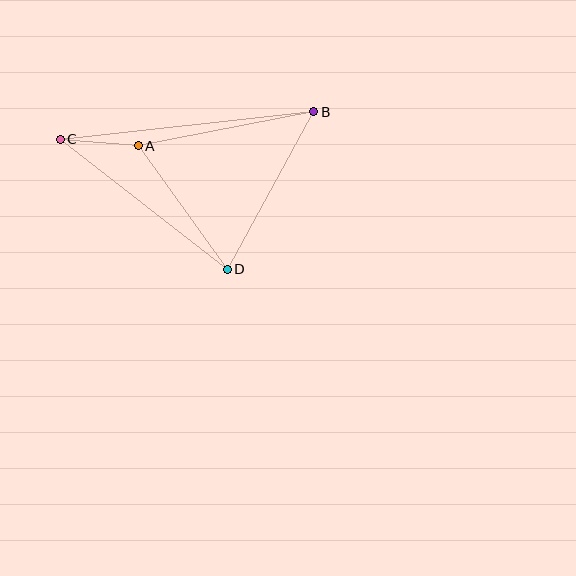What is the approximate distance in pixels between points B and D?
The distance between B and D is approximately 180 pixels.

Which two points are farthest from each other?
Points B and C are farthest from each other.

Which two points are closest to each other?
Points A and C are closest to each other.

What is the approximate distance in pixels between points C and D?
The distance between C and D is approximately 212 pixels.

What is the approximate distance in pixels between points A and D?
The distance between A and D is approximately 152 pixels.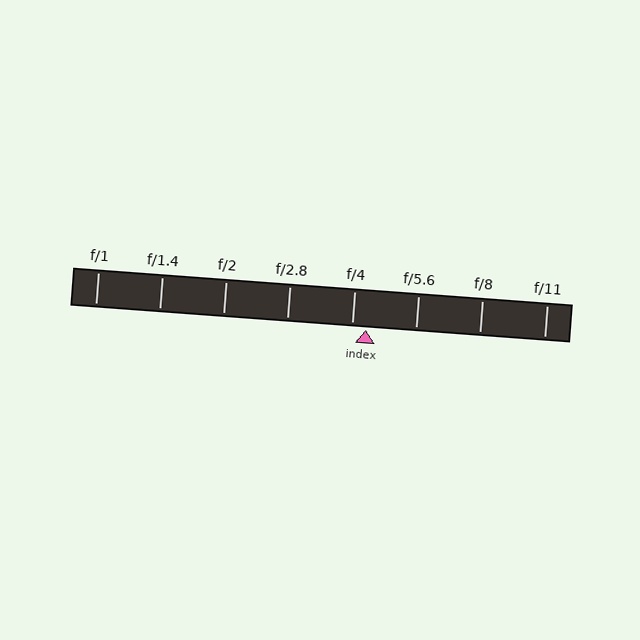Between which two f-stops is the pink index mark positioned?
The index mark is between f/4 and f/5.6.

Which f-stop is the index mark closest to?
The index mark is closest to f/4.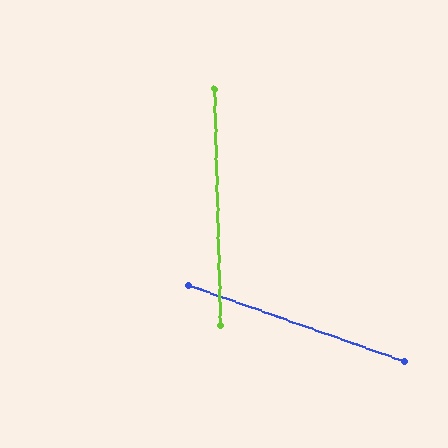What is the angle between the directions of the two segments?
Approximately 69 degrees.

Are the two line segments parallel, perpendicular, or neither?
Neither parallel nor perpendicular — they differ by about 69°.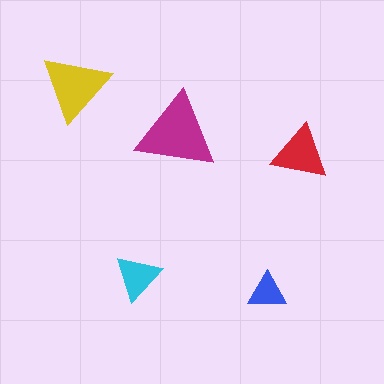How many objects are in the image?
There are 5 objects in the image.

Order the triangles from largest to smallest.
the magenta one, the yellow one, the red one, the cyan one, the blue one.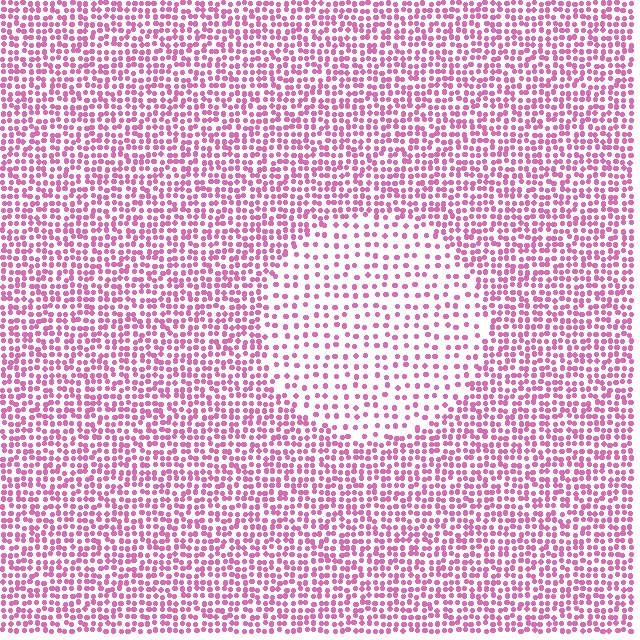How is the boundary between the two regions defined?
The boundary is defined by a change in element density (approximately 2.1x ratio). All elements are the same color, size, and shape.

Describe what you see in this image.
The image contains small pink elements arranged at two different densities. A circle-shaped region is visible where the elements are less densely packed than the surrounding area.